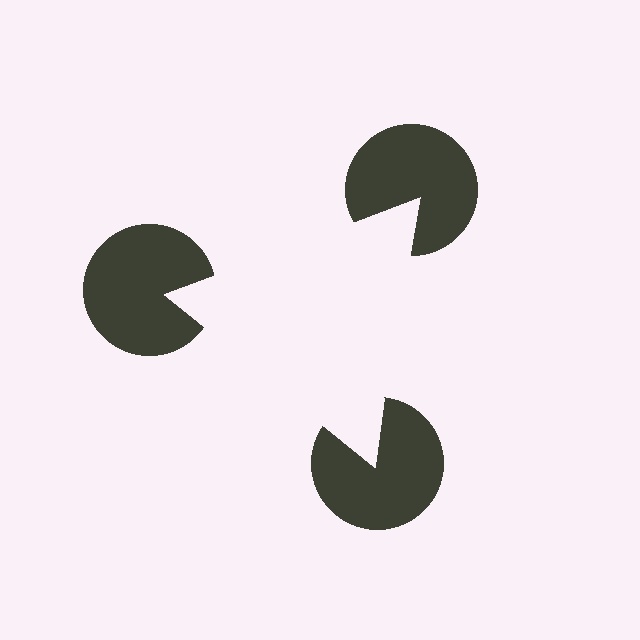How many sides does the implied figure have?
3 sides.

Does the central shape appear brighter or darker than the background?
It typically appears slightly brighter than the background, even though no actual brightness change is drawn.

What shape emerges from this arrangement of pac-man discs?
An illusory triangle — its edges are inferred from the aligned wedge cuts in the pac-man discs, not physically drawn.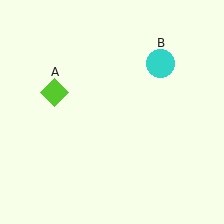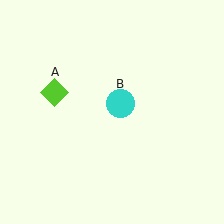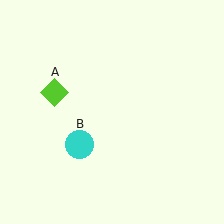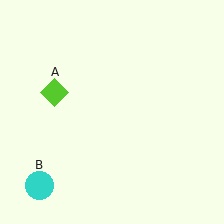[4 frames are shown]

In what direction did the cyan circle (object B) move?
The cyan circle (object B) moved down and to the left.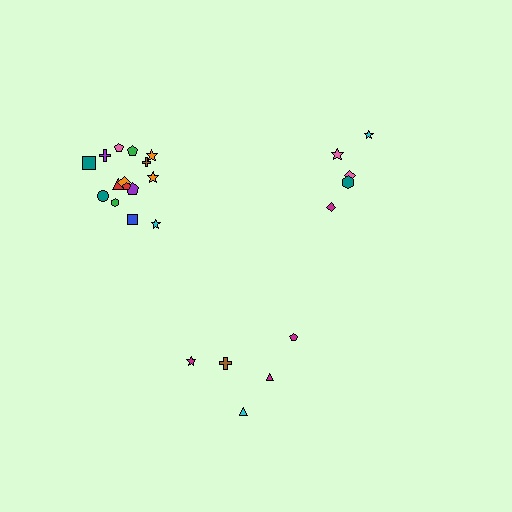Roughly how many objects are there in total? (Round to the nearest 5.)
Roughly 25 objects in total.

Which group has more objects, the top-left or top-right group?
The top-left group.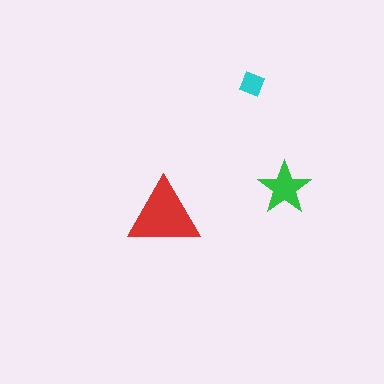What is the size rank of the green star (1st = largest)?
2nd.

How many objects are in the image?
There are 3 objects in the image.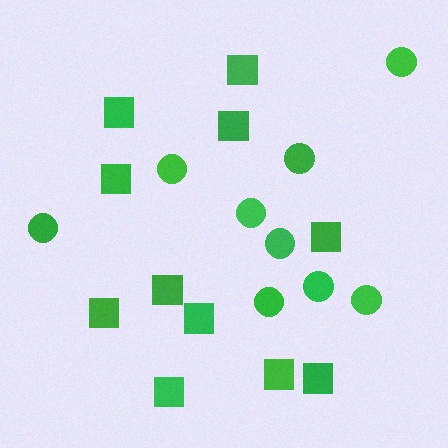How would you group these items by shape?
There are 2 groups: one group of circles (9) and one group of squares (11).